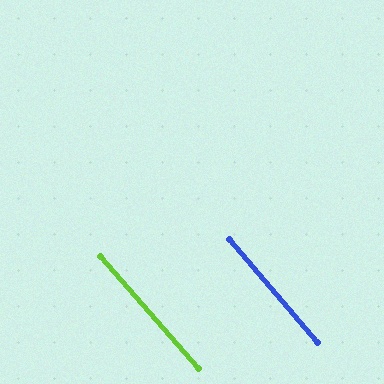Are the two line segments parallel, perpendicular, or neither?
Parallel — their directions differ by only 0.7°.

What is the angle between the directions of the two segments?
Approximately 1 degree.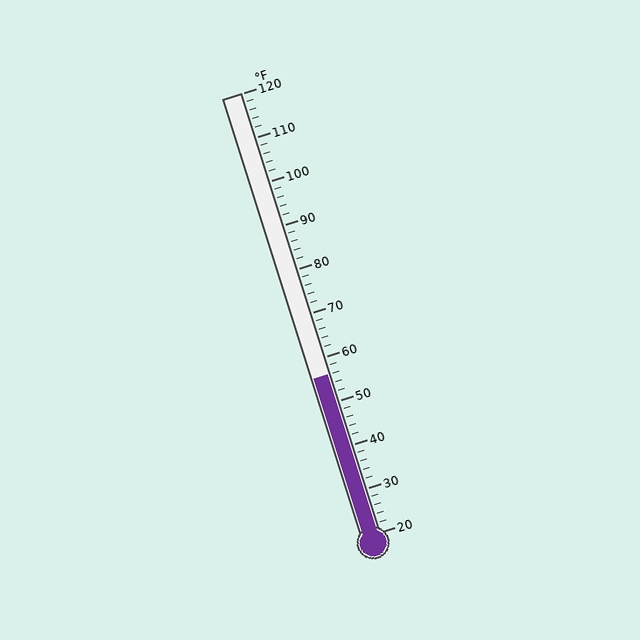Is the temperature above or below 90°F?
The temperature is below 90°F.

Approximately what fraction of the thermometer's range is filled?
The thermometer is filled to approximately 35% of its range.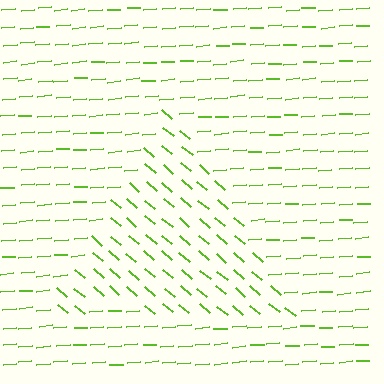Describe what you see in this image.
The image is filled with small lime line segments. A triangle region in the image has lines oriented differently from the surrounding lines, creating a visible texture boundary.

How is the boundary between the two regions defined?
The boundary is defined purely by a change in line orientation (approximately 45 degrees difference). All lines are the same color and thickness.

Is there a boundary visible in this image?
Yes, there is a texture boundary formed by a change in line orientation.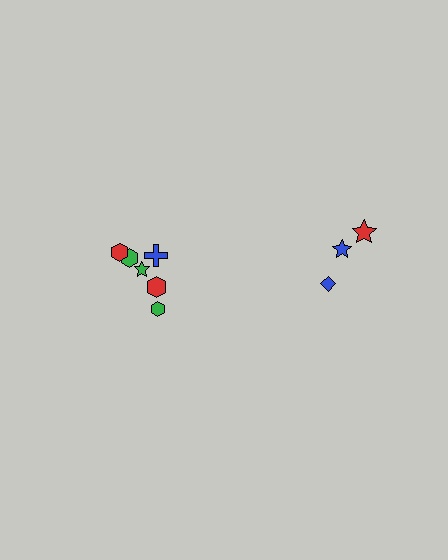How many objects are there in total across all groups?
There are 9 objects.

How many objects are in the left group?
There are 6 objects.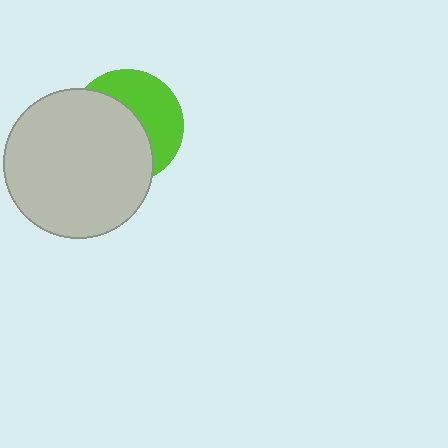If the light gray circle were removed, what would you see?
You would see the complete lime circle.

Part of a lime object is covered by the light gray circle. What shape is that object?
It is a circle.